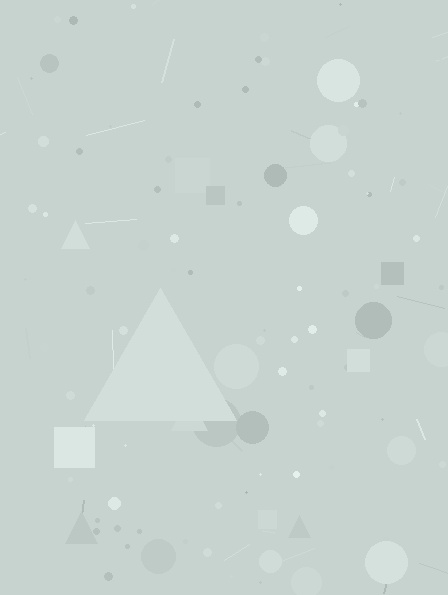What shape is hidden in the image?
A triangle is hidden in the image.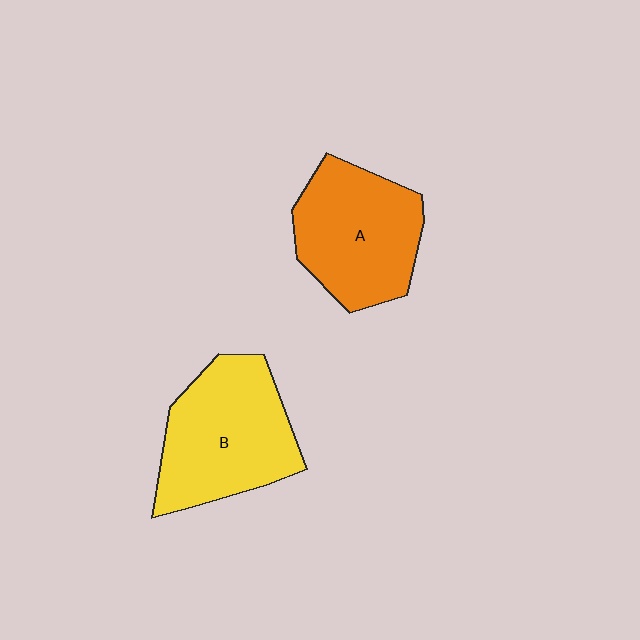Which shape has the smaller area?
Shape A (orange).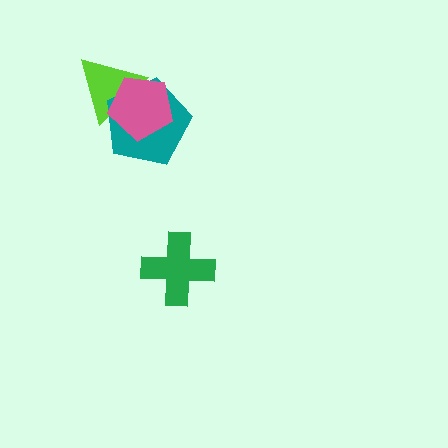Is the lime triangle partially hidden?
Yes, it is partially covered by another shape.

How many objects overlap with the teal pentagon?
2 objects overlap with the teal pentagon.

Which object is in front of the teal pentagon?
The pink pentagon is in front of the teal pentagon.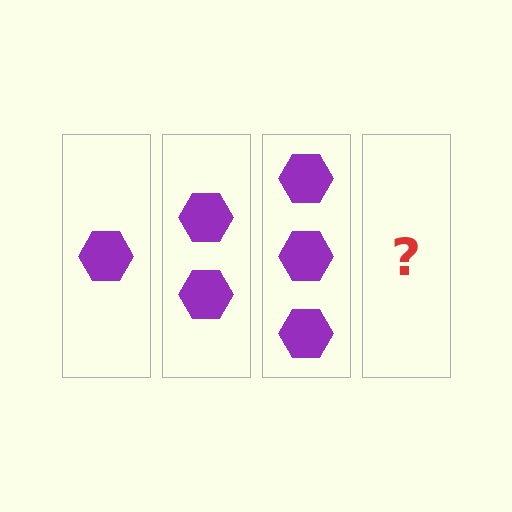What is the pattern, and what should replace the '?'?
The pattern is that each step adds one more hexagon. The '?' should be 4 hexagons.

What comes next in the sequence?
The next element should be 4 hexagons.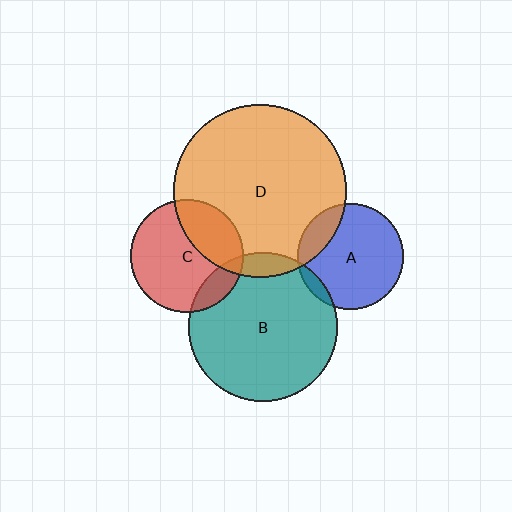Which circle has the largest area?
Circle D (orange).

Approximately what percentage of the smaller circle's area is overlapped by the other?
Approximately 20%.